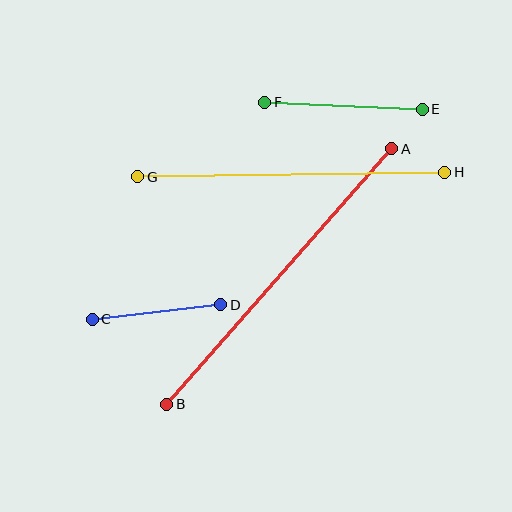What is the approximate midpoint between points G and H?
The midpoint is at approximately (291, 174) pixels.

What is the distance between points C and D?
The distance is approximately 129 pixels.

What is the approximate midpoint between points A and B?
The midpoint is at approximately (279, 277) pixels.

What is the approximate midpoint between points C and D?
The midpoint is at approximately (157, 312) pixels.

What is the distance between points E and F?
The distance is approximately 157 pixels.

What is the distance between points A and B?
The distance is approximately 340 pixels.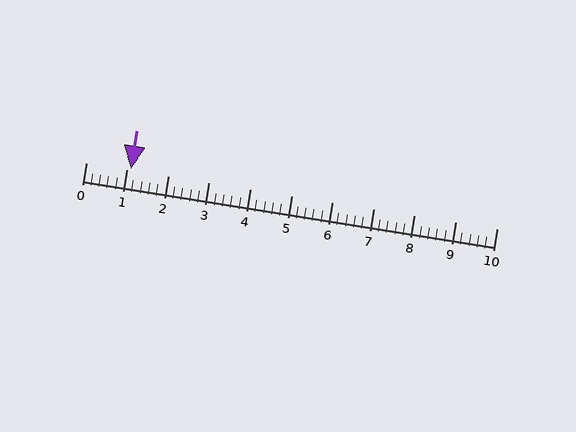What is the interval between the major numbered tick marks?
The major tick marks are spaced 1 units apart.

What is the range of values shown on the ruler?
The ruler shows values from 0 to 10.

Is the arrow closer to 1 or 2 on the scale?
The arrow is closer to 1.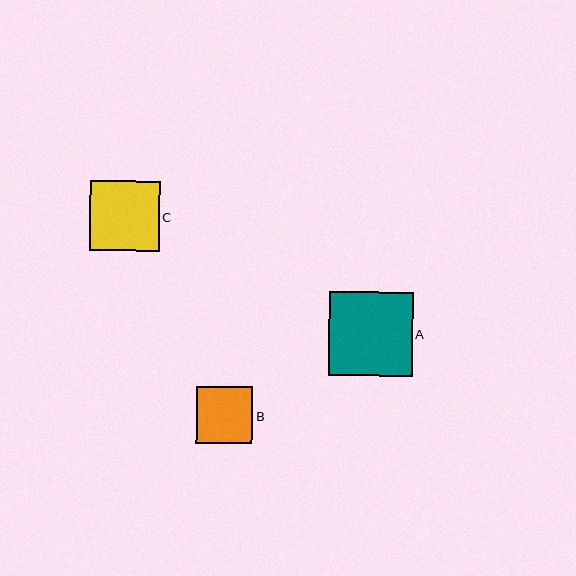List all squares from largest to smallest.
From largest to smallest: A, C, B.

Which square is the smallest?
Square B is the smallest with a size of approximately 56 pixels.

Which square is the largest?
Square A is the largest with a size of approximately 84 pixels.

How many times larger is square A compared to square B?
Square A is approximately 1.5 times the size of square B.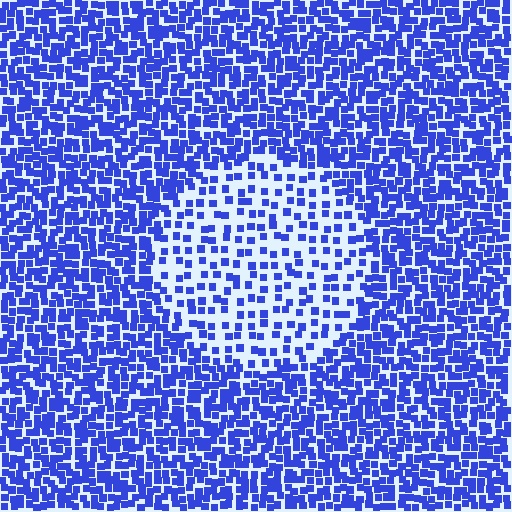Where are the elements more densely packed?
The elements are more densely packed outside the circle boundary.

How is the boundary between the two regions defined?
The boundary is defined by a change in element density (approximately 2.3x ratio). All elements are the same color, size, and shape.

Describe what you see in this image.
The image contains small blue elements arranged at two different densities. A circle-shaped region is visible where the elements are less densely packed than the surrounding area.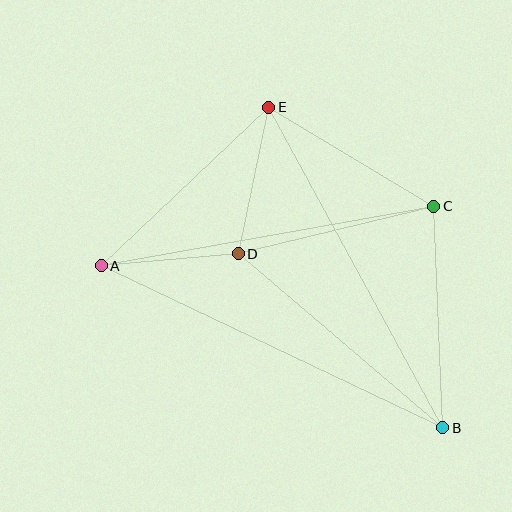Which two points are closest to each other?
Points A and D are closest to each other.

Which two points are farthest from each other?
Points A and B are farthest from each other.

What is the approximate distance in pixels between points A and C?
The distance between A and C is approximately 338 pixels.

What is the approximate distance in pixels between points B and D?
The distance between B and D is approximately 269 pixels.